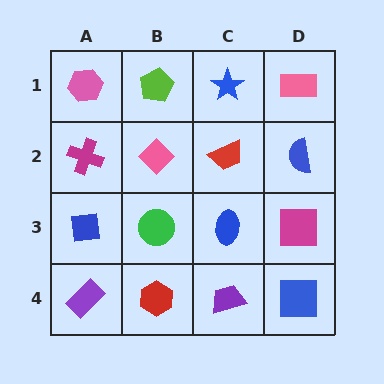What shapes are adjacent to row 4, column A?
A blue square (row 3, column A), a red hexagon (row 4, column B).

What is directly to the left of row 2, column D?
A red trapezoid.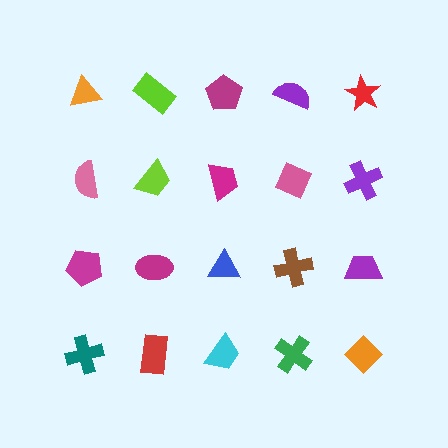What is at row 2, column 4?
A pink diamond.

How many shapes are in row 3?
5 shapes.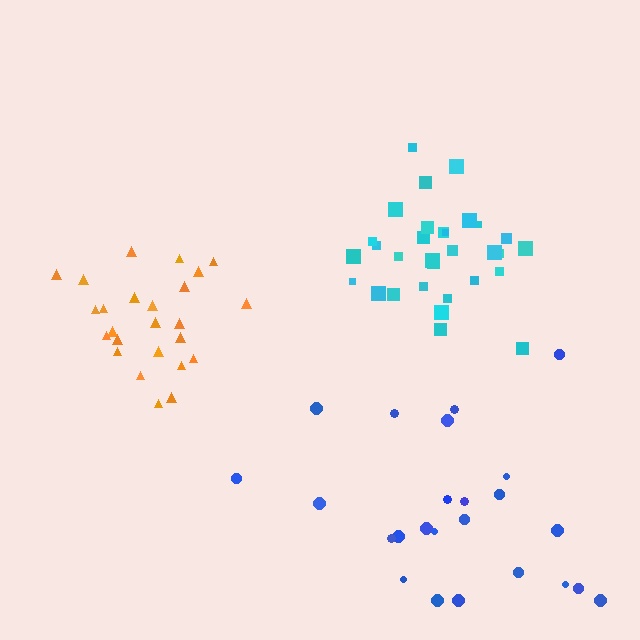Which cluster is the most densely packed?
Cyan.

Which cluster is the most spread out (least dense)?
Blue.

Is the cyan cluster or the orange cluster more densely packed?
Cyan.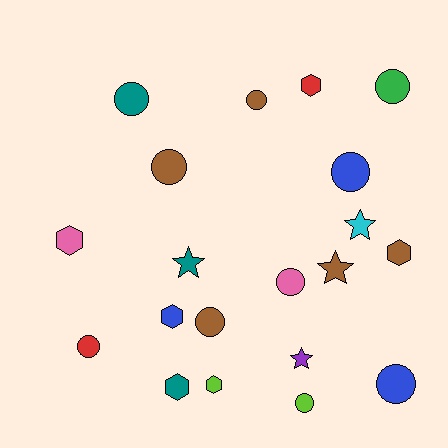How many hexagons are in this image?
There are 6 hexagons.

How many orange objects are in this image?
There are no orange objects.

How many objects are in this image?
There are 20 objects.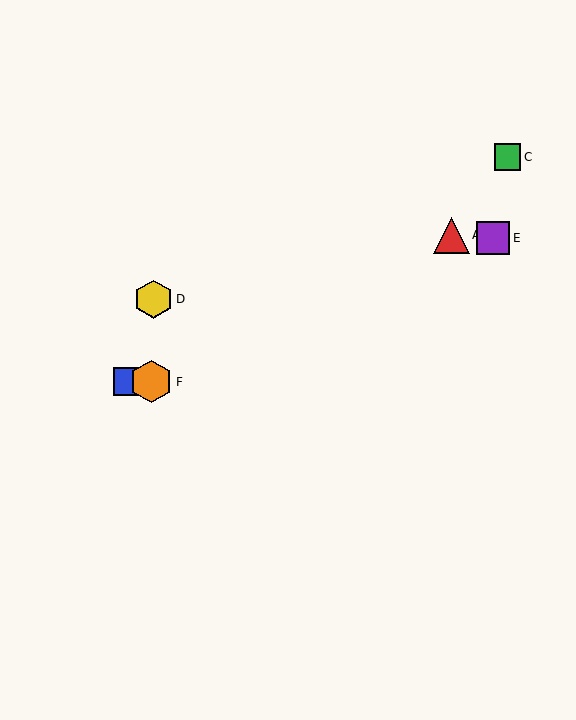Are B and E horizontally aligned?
No, B is at y≈382 and E is at y≈238.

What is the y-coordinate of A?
Object A is at y≈235.